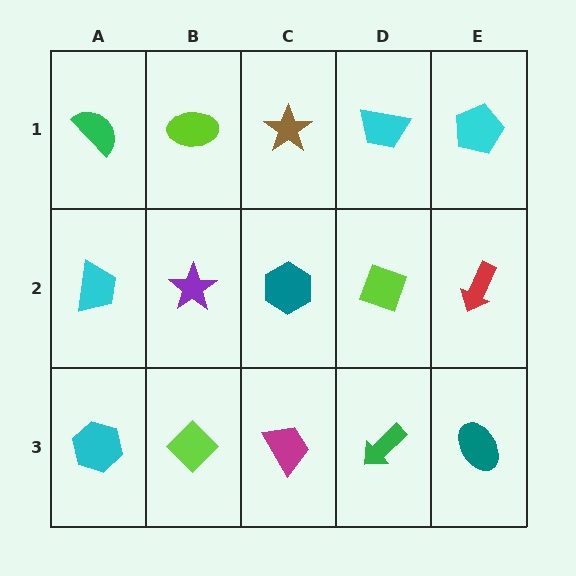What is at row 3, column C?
A magenta trapezoid.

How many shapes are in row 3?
5 shapes.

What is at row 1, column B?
A lime ellipse.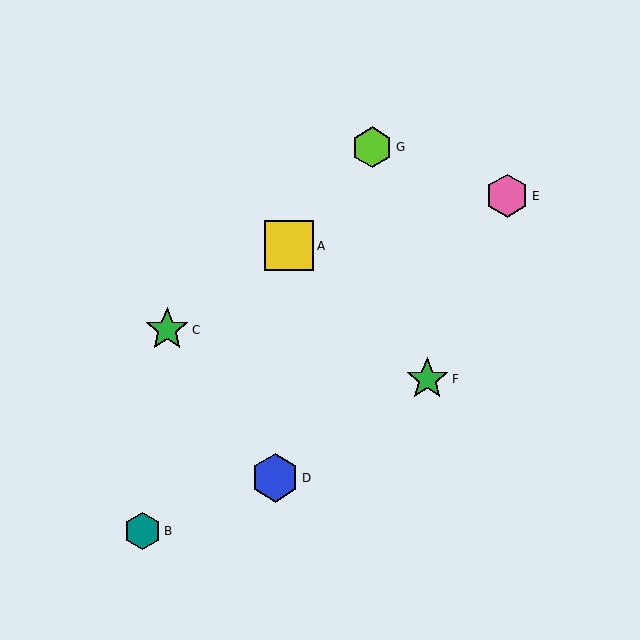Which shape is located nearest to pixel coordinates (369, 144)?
The lime hexagon (labeled G) at (372, 147) is nearest to that location.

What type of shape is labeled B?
Shape B is a teal hexagon.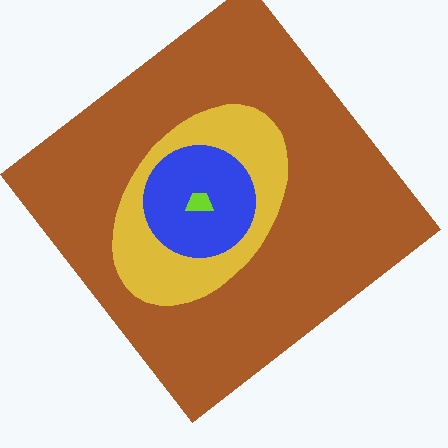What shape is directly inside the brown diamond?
The yellow ellipse.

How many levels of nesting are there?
4.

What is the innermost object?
The lime trapezoid.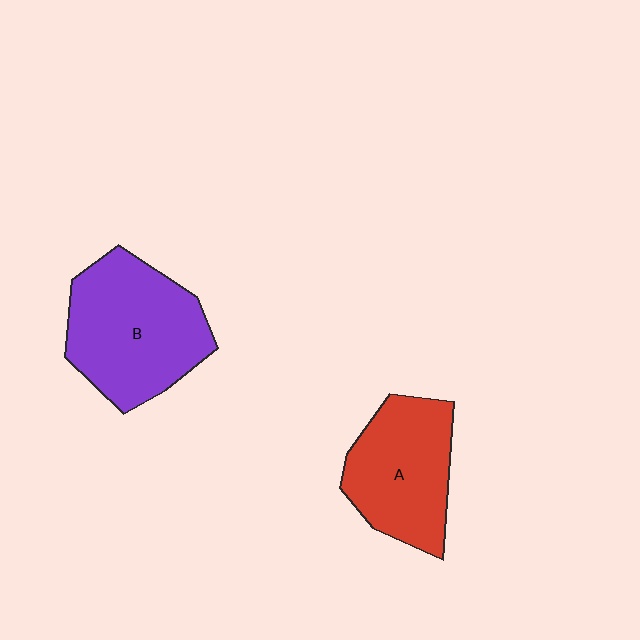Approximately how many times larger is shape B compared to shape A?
Approximately 1.2 times.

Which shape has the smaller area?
Shape A (red).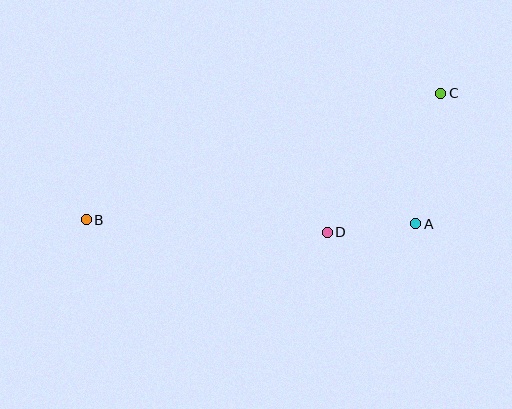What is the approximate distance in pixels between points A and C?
The distance between A and C is approximately 134 pixels.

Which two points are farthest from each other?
Points B and C are farthest from each other.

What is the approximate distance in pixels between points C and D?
The distance between C and D is approximately 180 pixels.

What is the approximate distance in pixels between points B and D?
The distance between B and D is approximately 241 pixels.